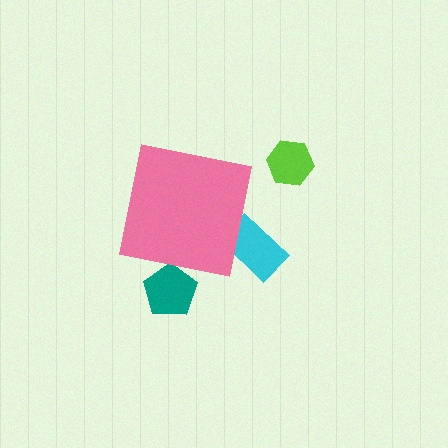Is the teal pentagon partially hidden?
Yes, the teal pentagon is partially hidden behind the pink square.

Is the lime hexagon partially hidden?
No, the lime hexagon is fully visible.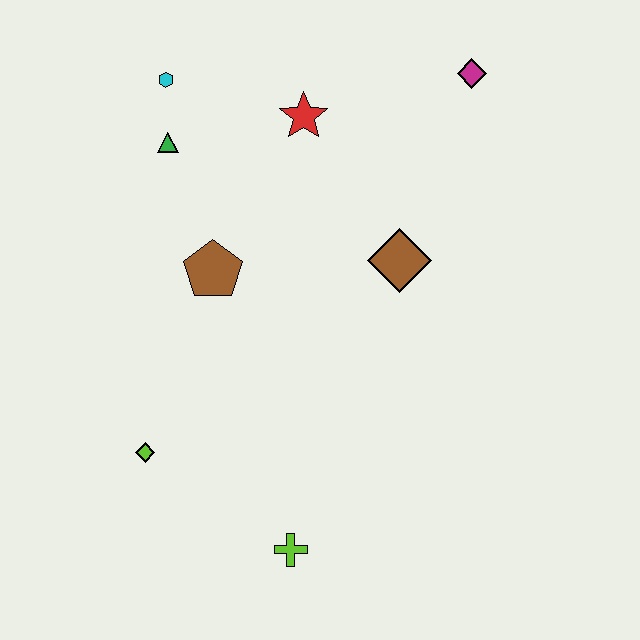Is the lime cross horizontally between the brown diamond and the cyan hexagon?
Yes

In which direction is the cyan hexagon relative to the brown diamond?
The cyan hexagon is to the left of the brown diamond.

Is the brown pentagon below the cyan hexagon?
Yes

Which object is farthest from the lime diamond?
The magenta diamond is farthest from the lime diamond.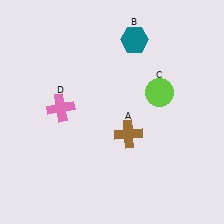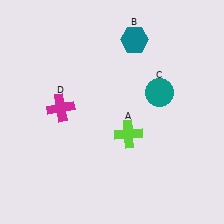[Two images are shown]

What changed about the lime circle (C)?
In Image 1, C is lime. In Image 2, it changed to teal.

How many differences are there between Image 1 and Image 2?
There are 3 differences between the two images.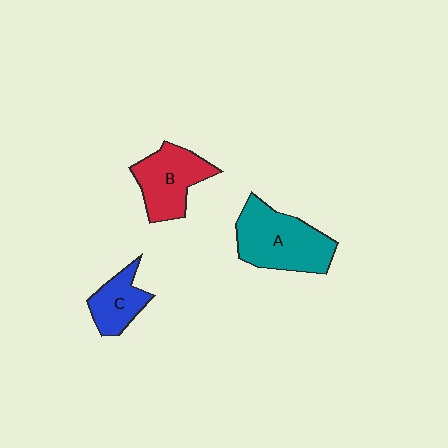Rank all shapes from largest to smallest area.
From largest to smallest: A (teal), B (red), C (blue).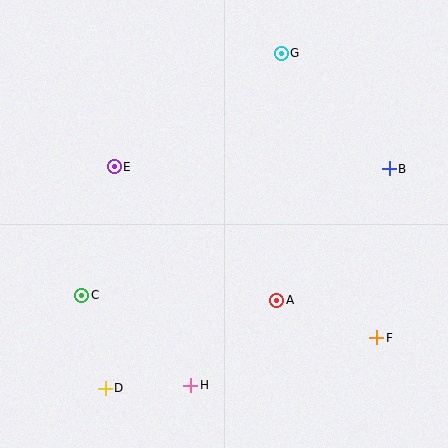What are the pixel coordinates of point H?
Point H is at (191, 385).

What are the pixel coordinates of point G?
Point G is at (281, 53).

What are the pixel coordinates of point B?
Point B is at (389, 169).